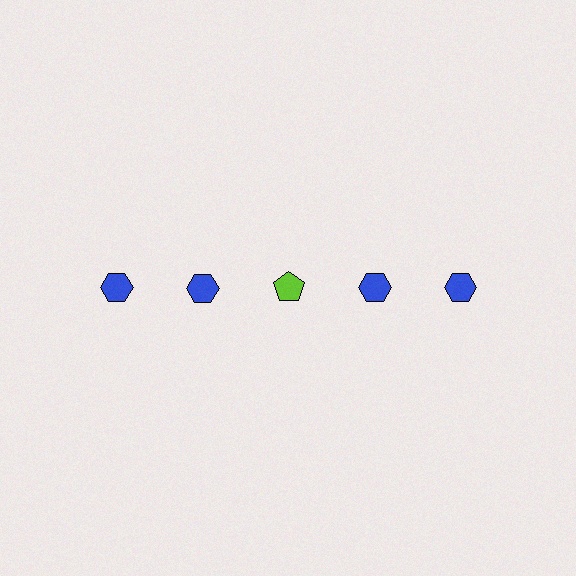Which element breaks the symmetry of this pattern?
The lime pentagon in the top row, center column breaks the symmetry. All other shapes are blue hexagons.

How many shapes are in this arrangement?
There are 5 shapes arranged in a grid pattern.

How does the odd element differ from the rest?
It differs in both color (lime instead of blue) and shape (pentagon instead of hexagon).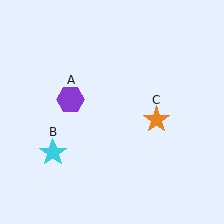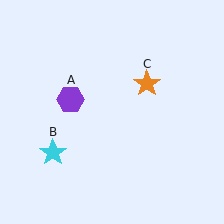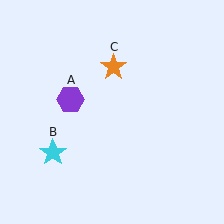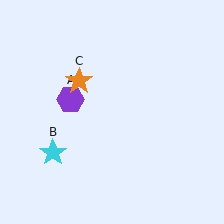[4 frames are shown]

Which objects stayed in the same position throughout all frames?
Purple hexagon (object A) and cyan star (object B) remained stationary.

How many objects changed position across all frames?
1 object changed position: orange star (object C).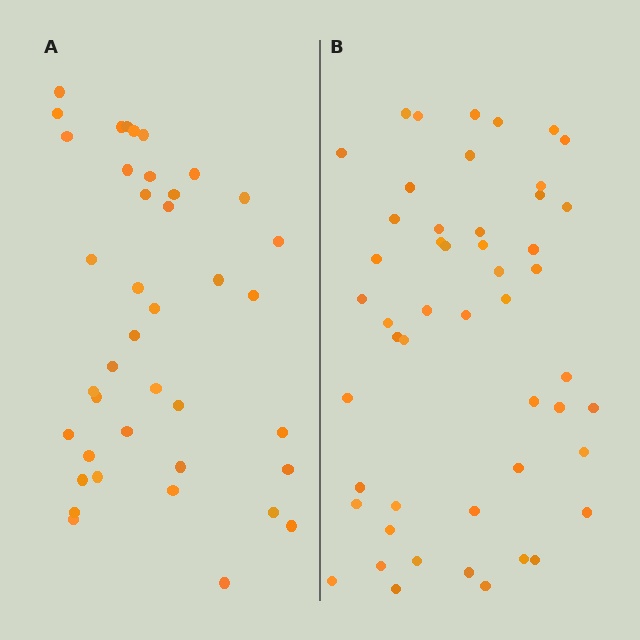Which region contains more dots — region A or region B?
Region B (the right region) has more dots.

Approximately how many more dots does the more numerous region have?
Region B has roughly 10 or so more dots than region A.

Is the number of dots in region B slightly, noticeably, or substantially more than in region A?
Region B has noticeably more, but not dramatically so. The ratio is roughly 1.2 to 1.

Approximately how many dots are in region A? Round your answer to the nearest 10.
About 40 dots.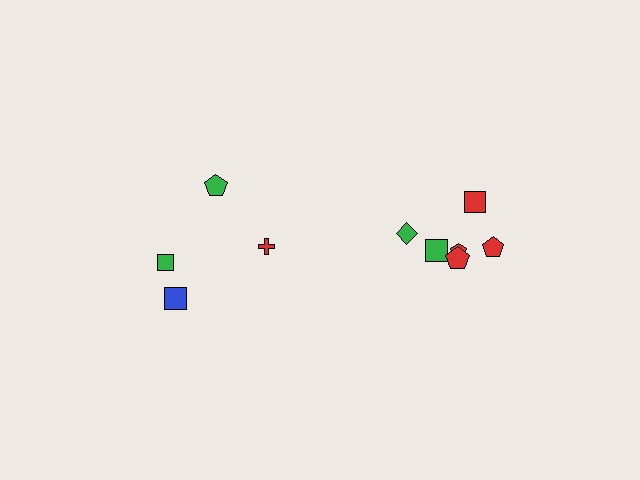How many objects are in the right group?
There are 6 objects.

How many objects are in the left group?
There are 4 objects.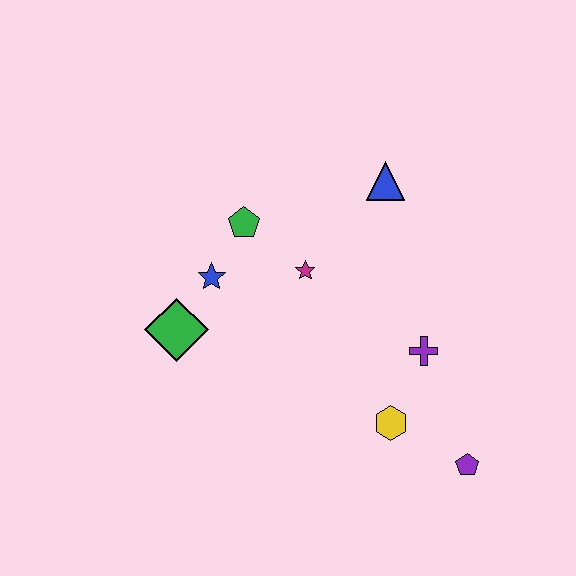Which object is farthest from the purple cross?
The green diamond is farthest from the purple cross.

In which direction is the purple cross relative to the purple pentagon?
The purple cross is above the purple pentagon.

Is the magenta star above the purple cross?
Yes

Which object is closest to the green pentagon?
The blue star is closest to the green pentagon.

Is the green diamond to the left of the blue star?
Yes